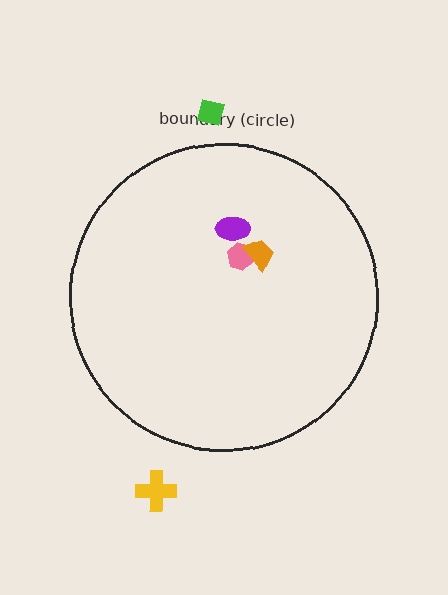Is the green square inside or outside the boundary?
Outside.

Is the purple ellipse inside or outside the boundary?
Inside.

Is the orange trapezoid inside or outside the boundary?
Inside.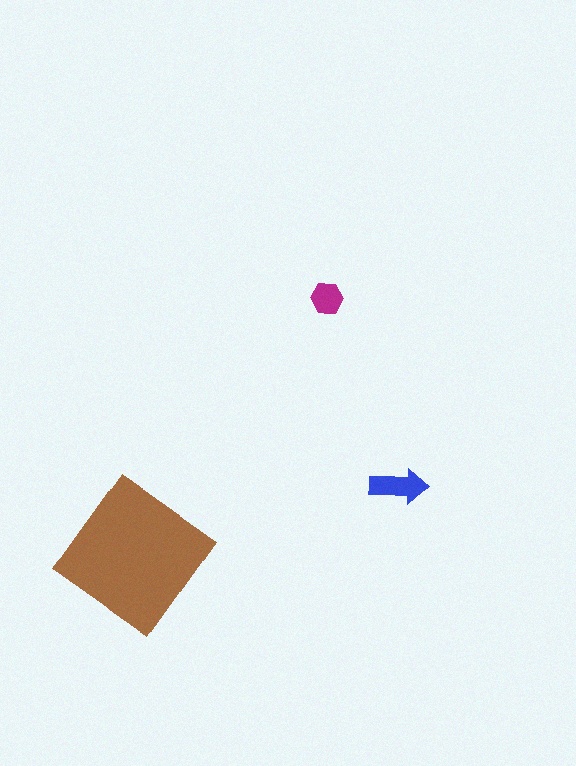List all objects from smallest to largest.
The magenta hexagon, the blue arrow, the brown diamond.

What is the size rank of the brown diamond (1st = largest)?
1st.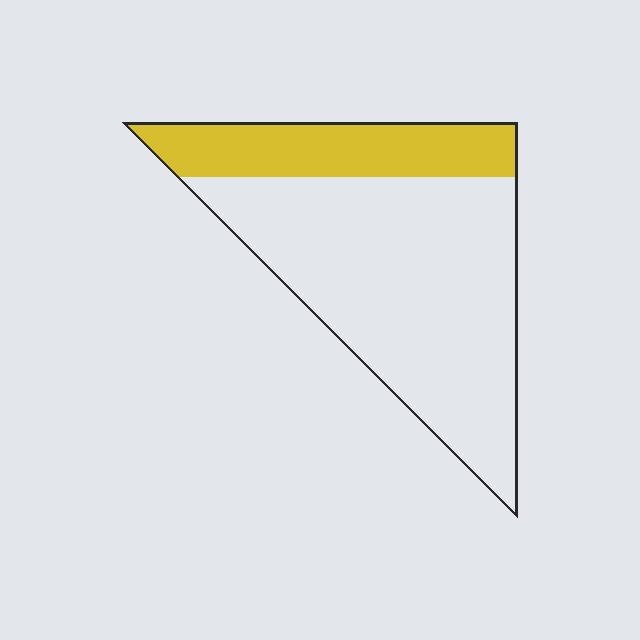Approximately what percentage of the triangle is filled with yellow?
Approximately 25%.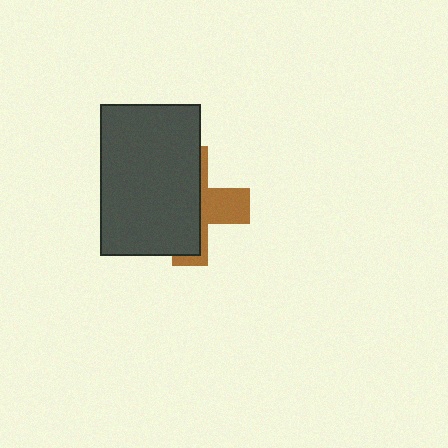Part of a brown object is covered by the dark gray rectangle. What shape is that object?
It is a cross.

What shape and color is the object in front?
The object in front is a dark gray rectangle.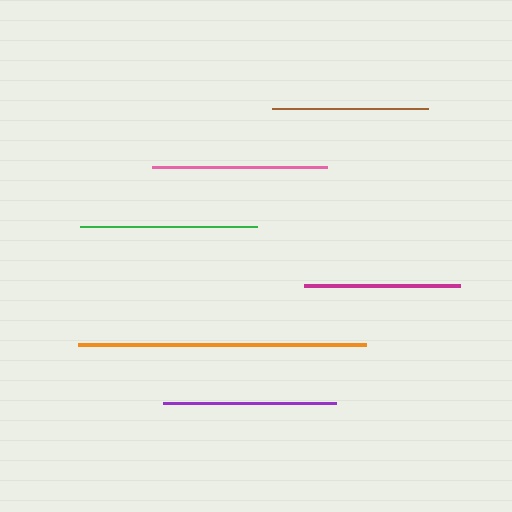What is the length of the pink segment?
The pink segment is approximately 176 pixels long.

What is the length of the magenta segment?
The magenta segment is approximately 157 pixels long.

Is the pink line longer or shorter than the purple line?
The pink line is longer than the purple line.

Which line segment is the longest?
The orange line is the longest at approximately 288 pixels.